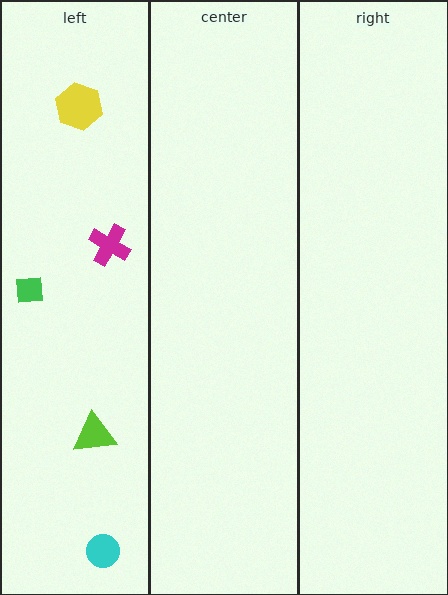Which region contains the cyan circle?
The left region.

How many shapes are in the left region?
5.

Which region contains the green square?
The left region.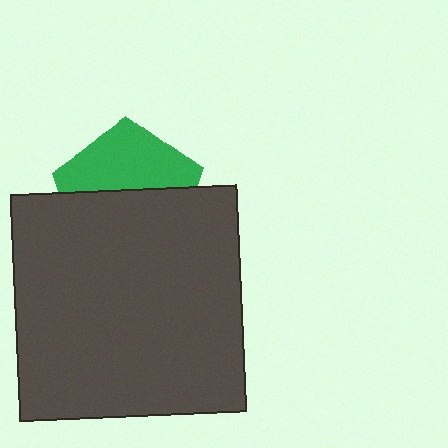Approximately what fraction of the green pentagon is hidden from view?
Roughly 54% of the green pentagon is hidden behind the dark gray square.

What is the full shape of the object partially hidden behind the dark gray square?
The partially hidden object is a green pentagon.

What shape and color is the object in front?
The object in front is a dark gray square.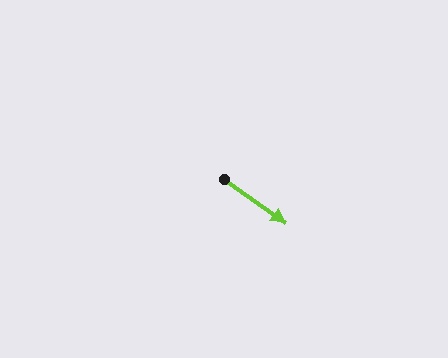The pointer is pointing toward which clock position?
Roughly 4 o'clock.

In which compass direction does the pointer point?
Southeast.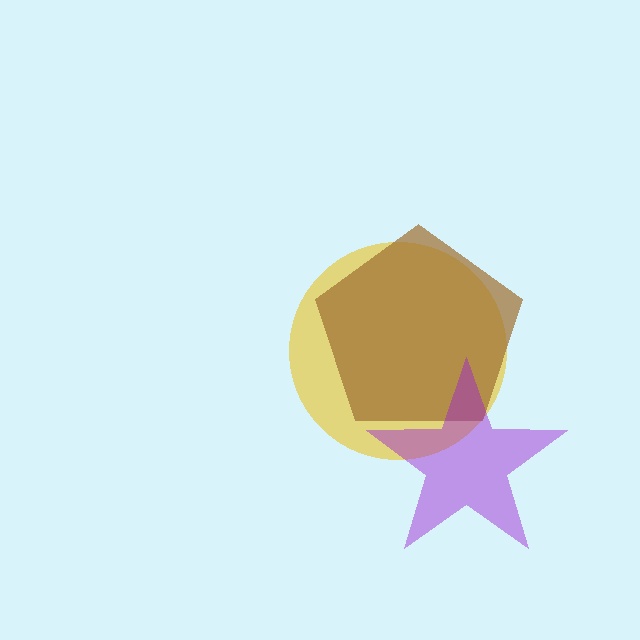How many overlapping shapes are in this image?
There are 3 overlapping shapes in the image.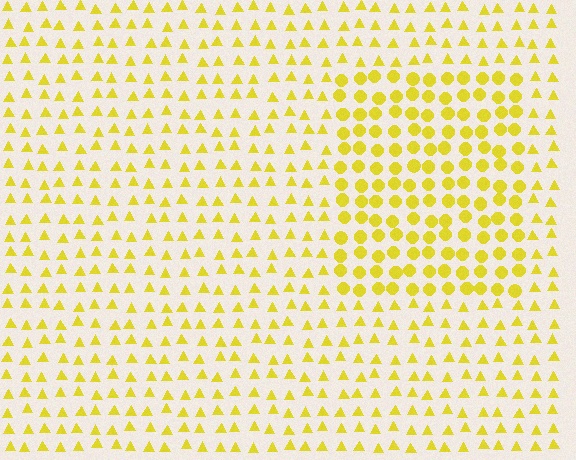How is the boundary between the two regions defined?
The boundary is defined by a change in element shape: circles inside vs. triangles outside. All elements share the same color and spacing.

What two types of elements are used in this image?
The image uses circles inside the rectangle region and triangles outside it.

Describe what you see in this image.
The image is filled with small yellow elements arranged in a uniform grid. A rectangle-shaped region contains circles, while the surrounding area contains triangles. The boundary is defined purely by the change in element shape.